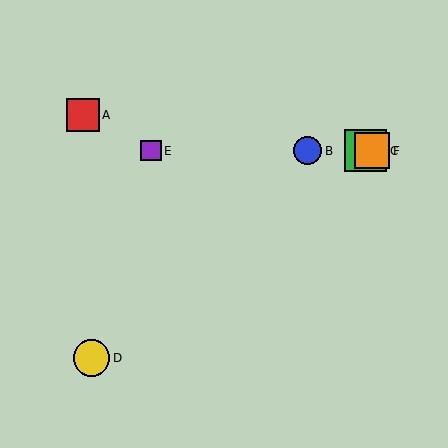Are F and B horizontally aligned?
Yes, both are at y≈151.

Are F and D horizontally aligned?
No, F is at y≈151 and D is at y≈358.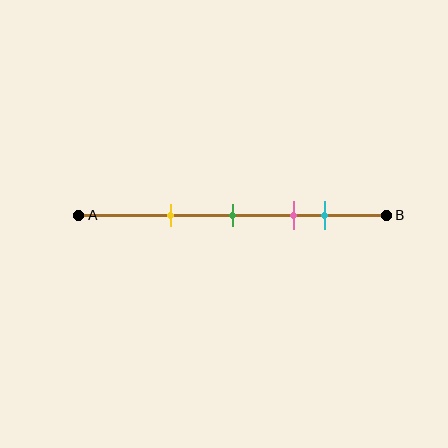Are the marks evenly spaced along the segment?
No, the marks are not evenly spaced.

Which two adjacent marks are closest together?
The pink and cyan marks are the closest adjacent pair.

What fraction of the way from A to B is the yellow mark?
The yellow mark is approximately 30% (0.3) of the way from A to B.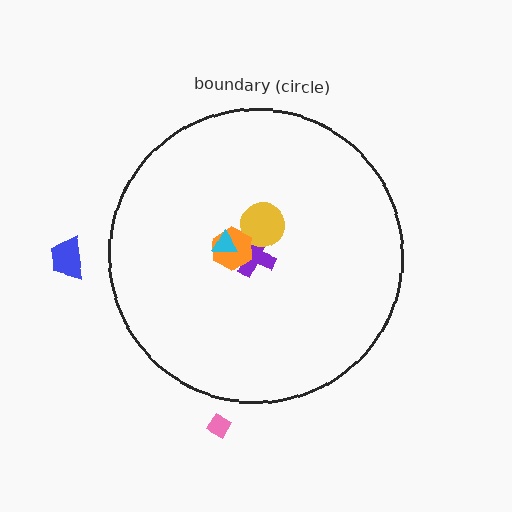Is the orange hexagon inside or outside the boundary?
Inside.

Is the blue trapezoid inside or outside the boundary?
Outside.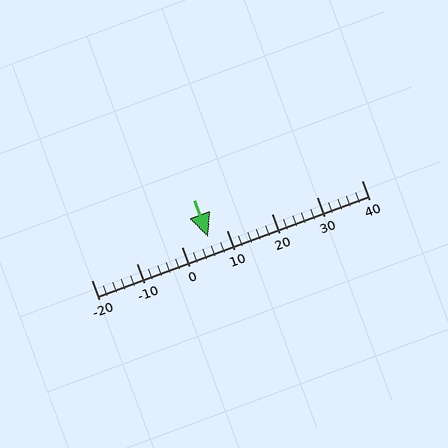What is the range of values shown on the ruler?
The ruler shows values from -20 to 40.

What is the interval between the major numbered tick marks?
The major tick marks are spaced 10 units apart.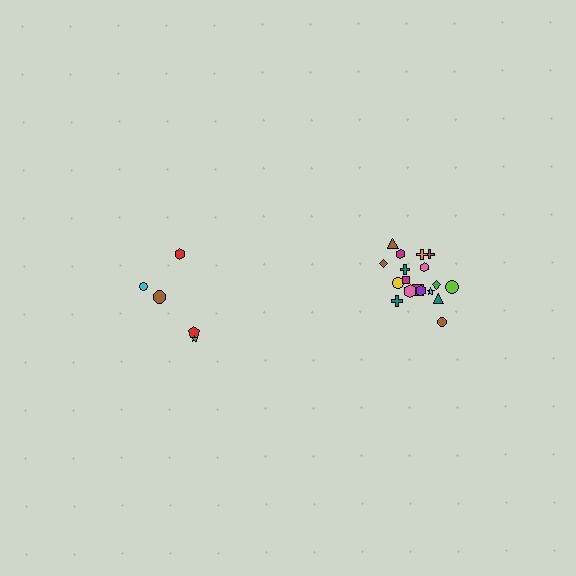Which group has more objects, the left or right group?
The right group.